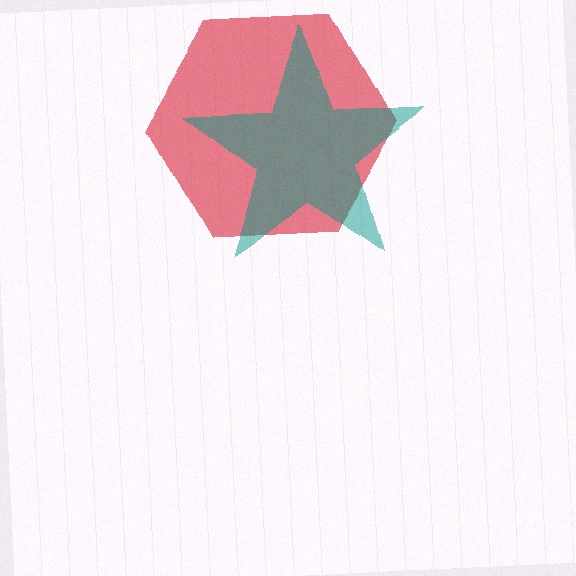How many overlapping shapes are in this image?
There are 2 overlapping shapes in the image.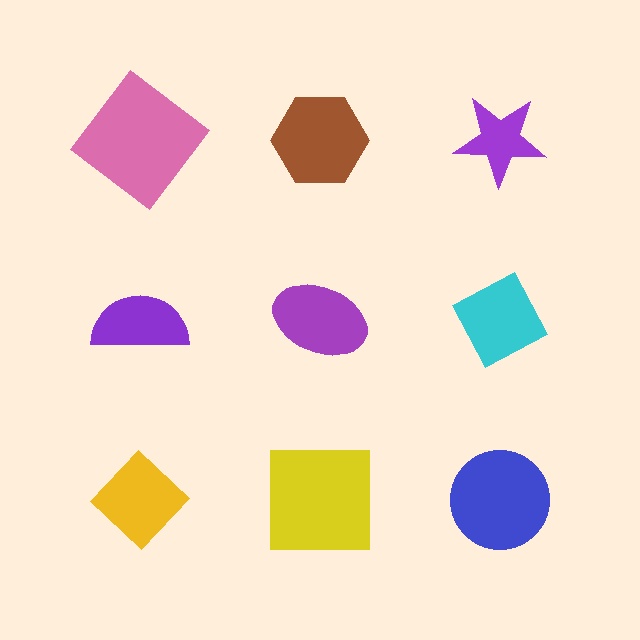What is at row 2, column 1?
A purple semicircle.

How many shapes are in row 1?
3 shapes.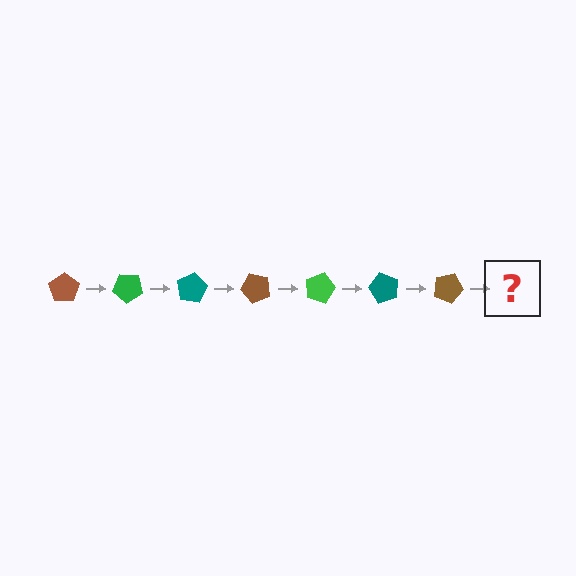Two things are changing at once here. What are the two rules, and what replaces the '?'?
The two rules are that it rotates 40 degrees each step and the color cycles through brown, green, and teal. The '?' should be a green pentagon, rotated 280 degrees from the start.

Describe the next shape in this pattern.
It should be a green pentagon, rotated 280 degrees from the start.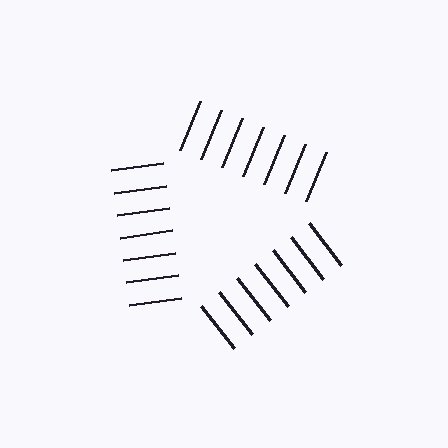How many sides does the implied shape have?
3 sides — the line-ends trace a triangle.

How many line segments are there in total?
21 — 7 along each of the 3 edges.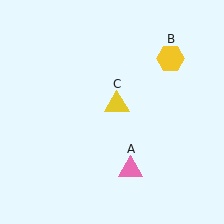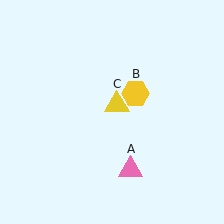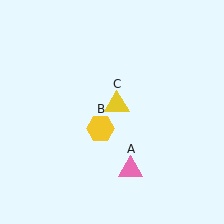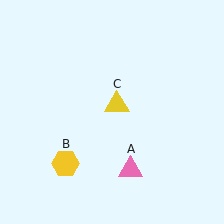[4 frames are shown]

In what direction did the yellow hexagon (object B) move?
The yellow hexagon (object B) moved down and to the left.